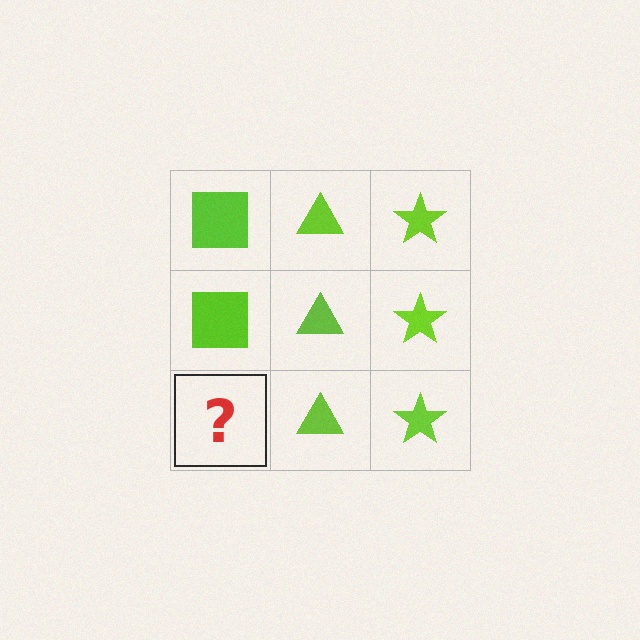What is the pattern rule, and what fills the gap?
The rule is that each column has a consistent shape. The gap should be filled with a lime square.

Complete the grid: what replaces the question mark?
The question mark should be replaced with a lime square.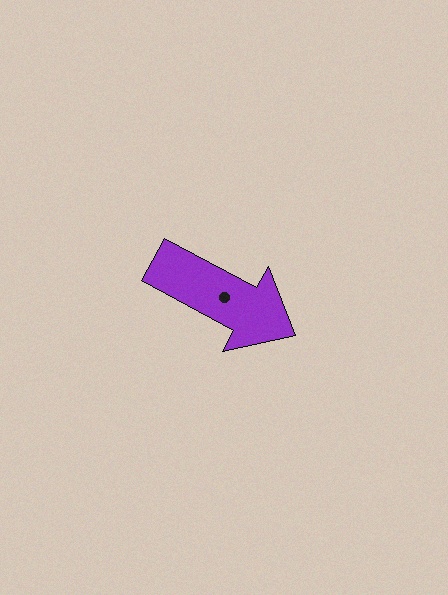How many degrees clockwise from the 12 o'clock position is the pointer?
Approximately 118 degrees.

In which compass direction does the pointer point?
Southeast.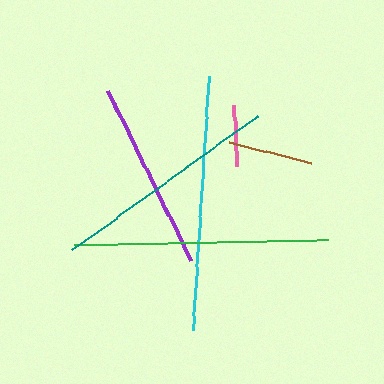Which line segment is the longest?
The cyan line is the longest at approximately 255 pixels.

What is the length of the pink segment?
The pink segment is approximately 61 pixels long.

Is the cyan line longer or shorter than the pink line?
The cyan line is longer than the pink line.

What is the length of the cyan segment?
The cyan segment is approximately 255 pixels long.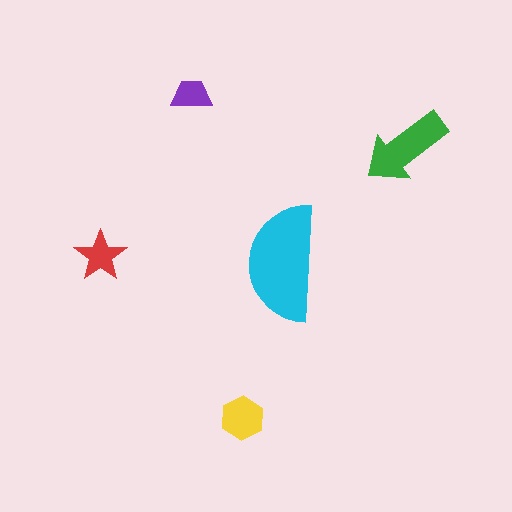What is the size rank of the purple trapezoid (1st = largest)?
5th.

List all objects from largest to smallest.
The cyan semicircle, the green arrow, the yellow hexagon, the red star, the purple trapezoid.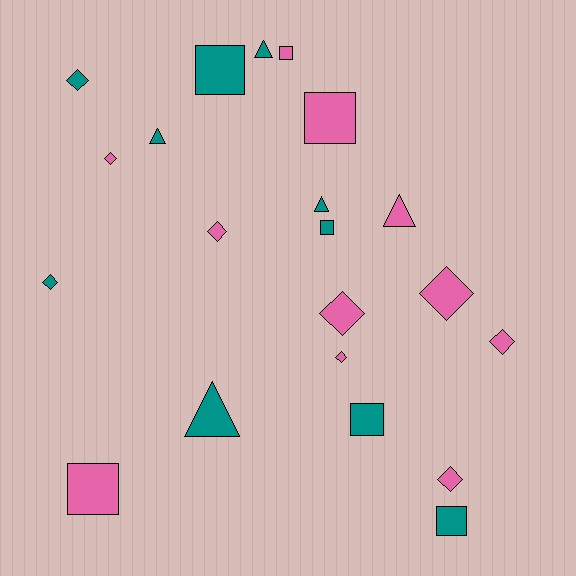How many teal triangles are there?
There are 4 teal triangles.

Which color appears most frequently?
Pink, with 11 objects.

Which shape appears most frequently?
Diamond, with 9 objects.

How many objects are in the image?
There are 21 objects.